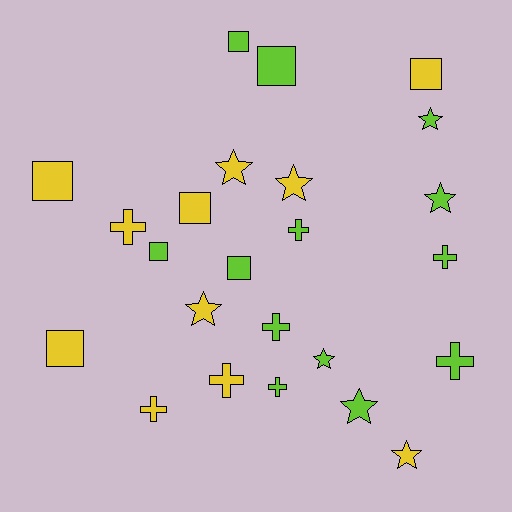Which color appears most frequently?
Lime, with 13 objects.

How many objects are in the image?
There are 24 objects.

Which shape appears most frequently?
Star, with 8 objects.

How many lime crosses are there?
There are 5 lime crosses.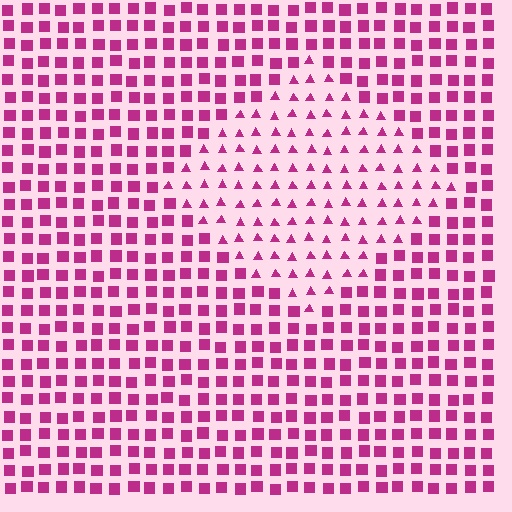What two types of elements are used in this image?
The image uses triangles inside the diamond region and squares outside it.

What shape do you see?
I see a diamond.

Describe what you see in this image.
The image is filled with small magenta elements arranged in a uniform grid. A diamond-shaped region contains triangles, while the surrounding area contains squares. The boundary is defined purely by the change in element shape.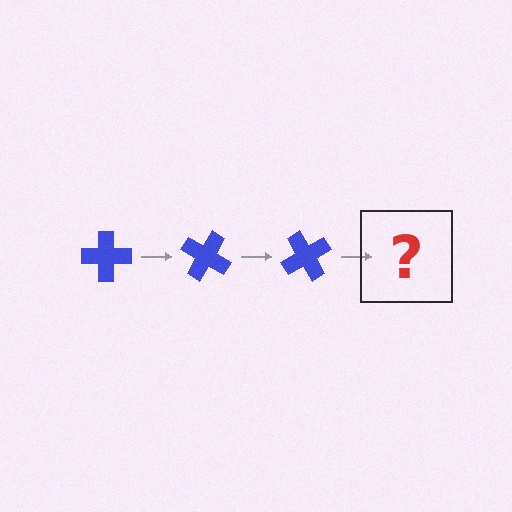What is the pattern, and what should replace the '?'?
The pattern is that the cross rotates 30 degrees each step. The '?' should be a blue cross rotated 90 degrees.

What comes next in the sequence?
The next element should be a blue cross rotated 90 degrees.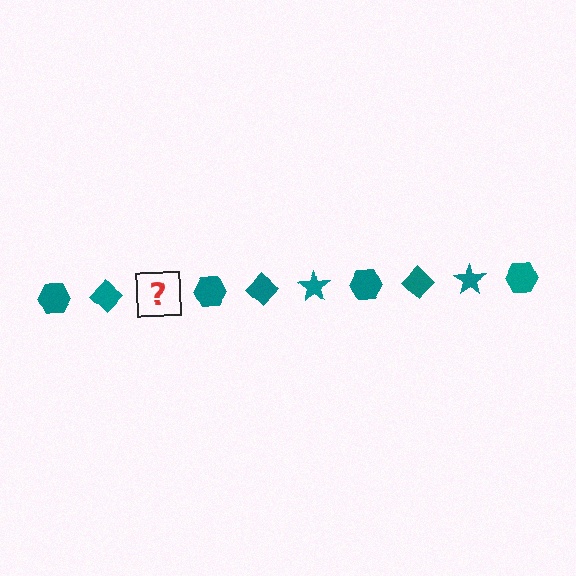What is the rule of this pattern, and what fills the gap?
The rule is that the pattern cycles through hexagon, diamond, star shapes in teal. The gap should be filled with a teal star.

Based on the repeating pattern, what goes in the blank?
The blank should be a teal star.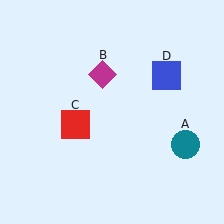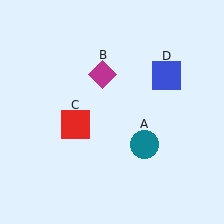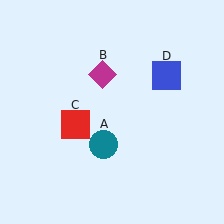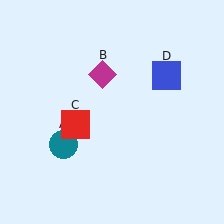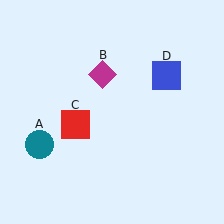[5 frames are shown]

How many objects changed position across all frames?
1 object changed position: teal circle (object A).